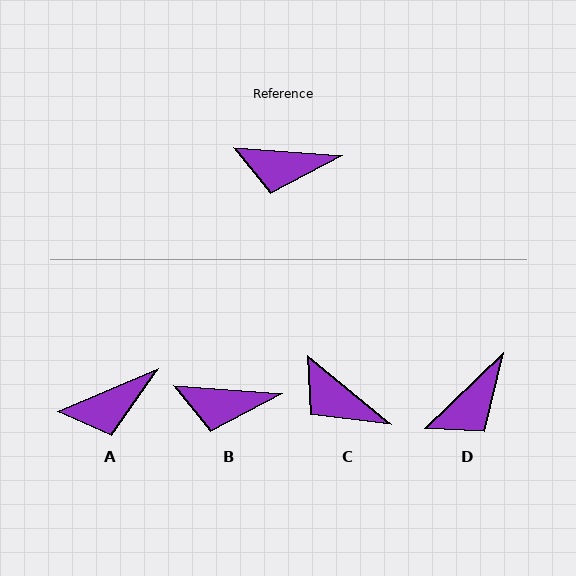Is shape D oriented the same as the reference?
No, it is off by about 49 degrees.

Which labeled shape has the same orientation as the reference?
B.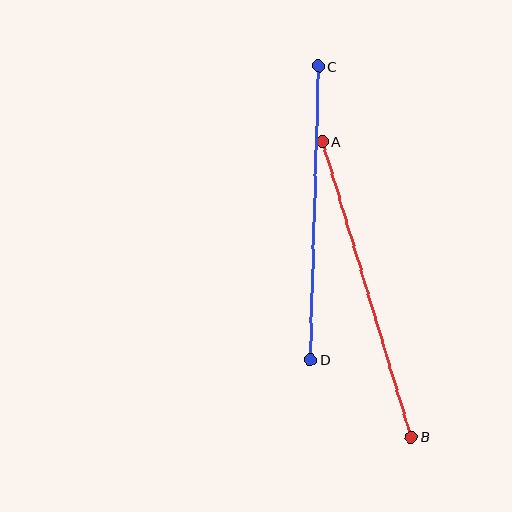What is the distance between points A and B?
The distance is approximately 309 pixels.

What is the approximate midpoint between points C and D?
The midpoint is at approximately (314, 213) pixels.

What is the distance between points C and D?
The distance is approximately 293 pixels.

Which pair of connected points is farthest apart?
Points A and B are farthest apart.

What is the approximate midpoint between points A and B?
The midpoint is at approximately (367, 289) pixels.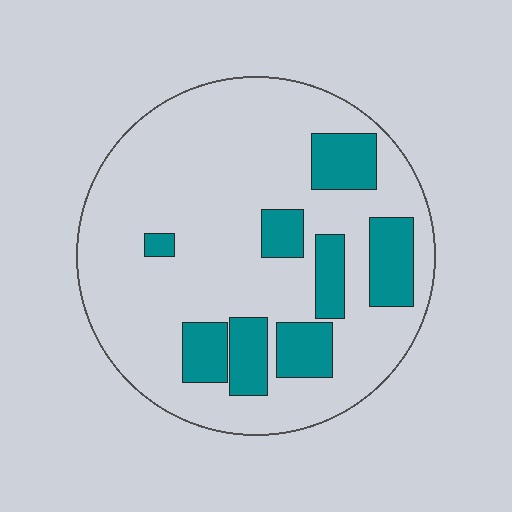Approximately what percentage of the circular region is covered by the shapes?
Approximately 20%.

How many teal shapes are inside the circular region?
8.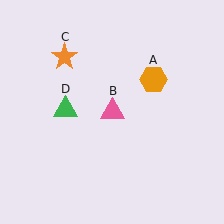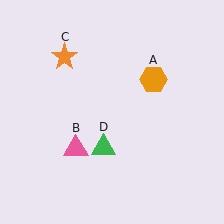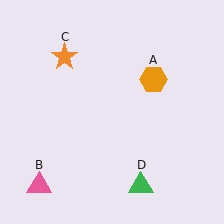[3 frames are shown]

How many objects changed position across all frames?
2 objects changed position: pink triangle (object B), green triangle (object D).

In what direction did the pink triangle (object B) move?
The pink triangle (object B) moved down and to the left.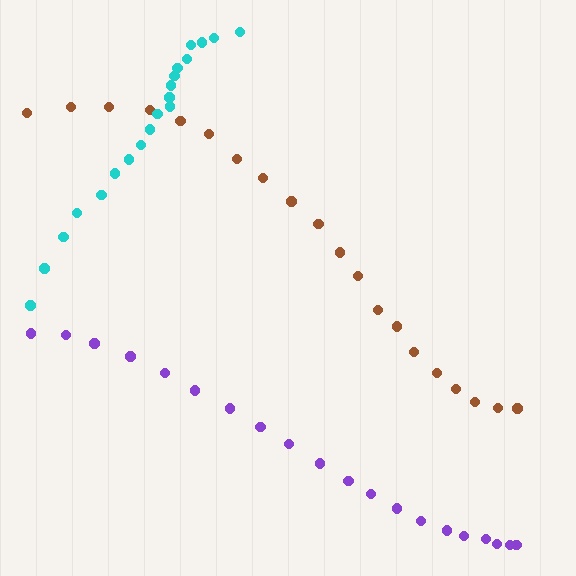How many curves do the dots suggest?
There are 3 distinct paths.